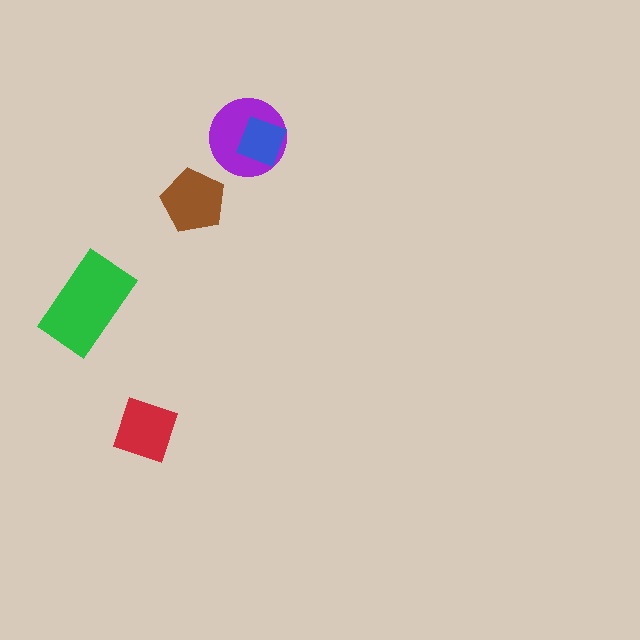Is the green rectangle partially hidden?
No, no other shape covers it.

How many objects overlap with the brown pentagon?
0 objects overlap with the brown pentagon.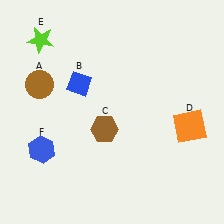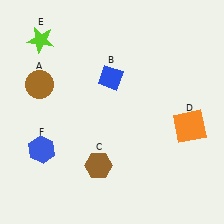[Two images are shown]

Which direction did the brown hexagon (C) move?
The brown hexagon (C) moved down.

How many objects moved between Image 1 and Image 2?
2 objects moved between the two images.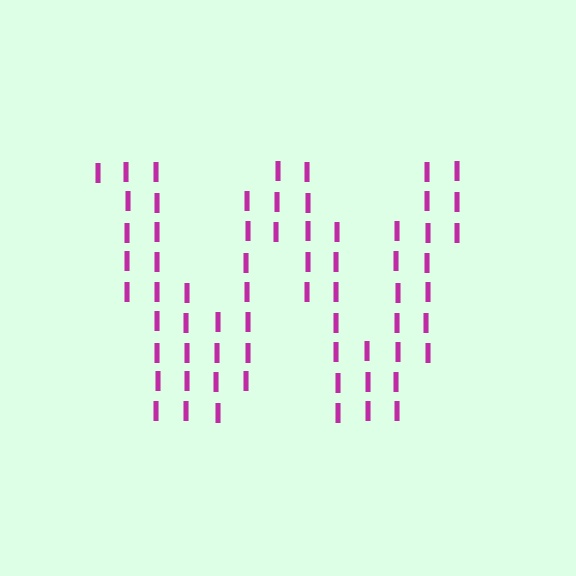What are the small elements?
The small elements are letter I's.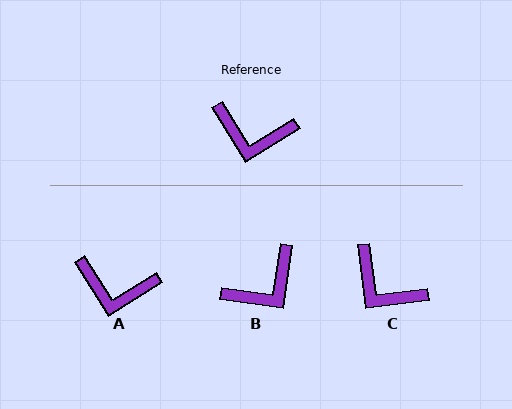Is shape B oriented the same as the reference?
No, it is off by about 50 degrees.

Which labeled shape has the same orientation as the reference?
A.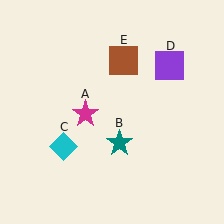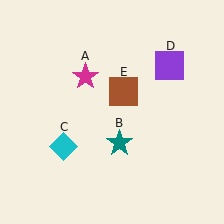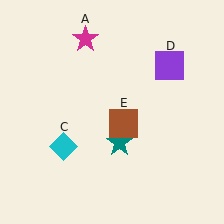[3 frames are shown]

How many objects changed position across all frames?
2 objects changed position: magenta star (object A), brown square (object E).